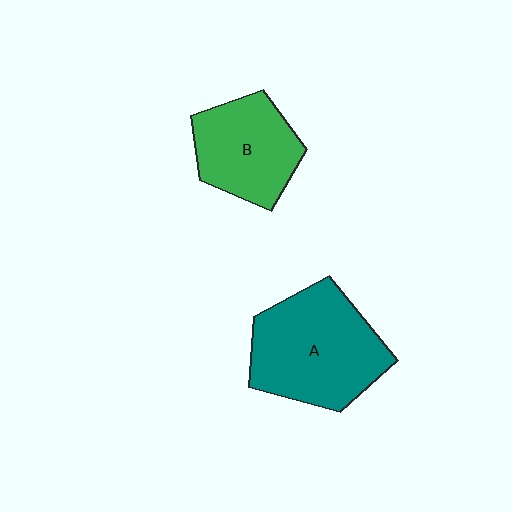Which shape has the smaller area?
Shape B (green).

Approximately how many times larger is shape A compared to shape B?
Approximately 1.4 times.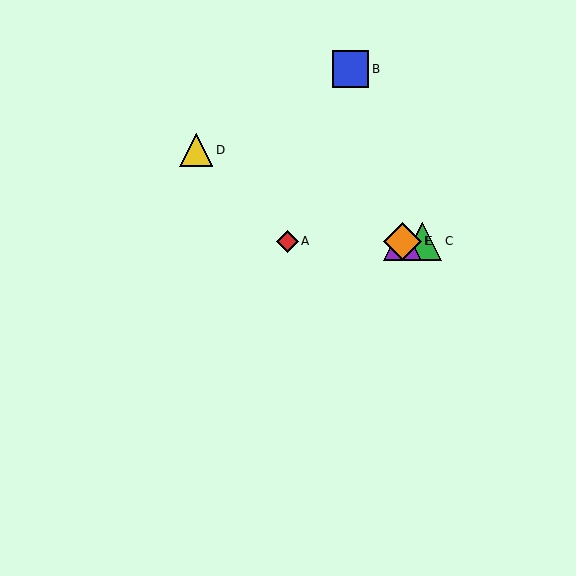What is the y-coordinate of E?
Object E is at y≈241.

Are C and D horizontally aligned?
No, C is at y≈241 and D is at y≈150.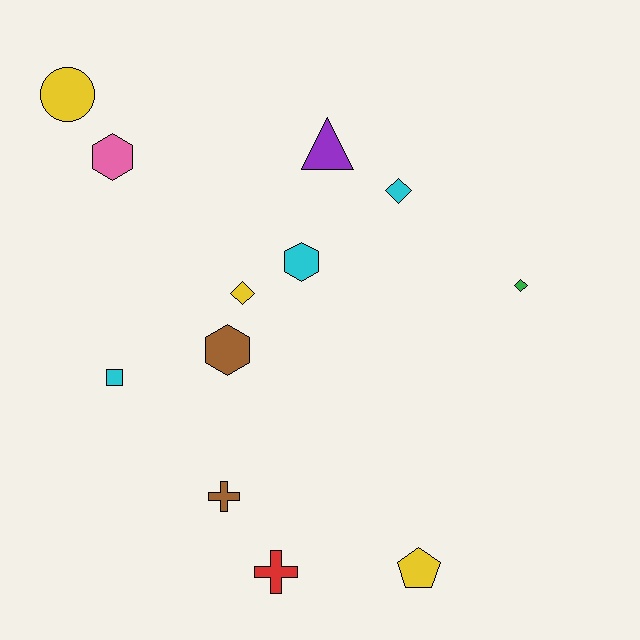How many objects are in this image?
There are 12 objects.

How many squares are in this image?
There is 1 square.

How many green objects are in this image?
There is 1 green object.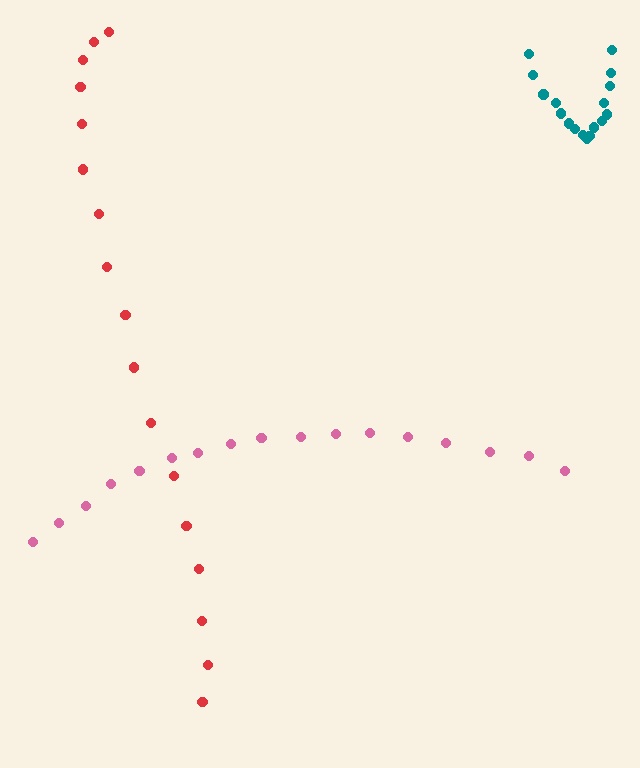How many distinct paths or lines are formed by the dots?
There are 3 distinct paths.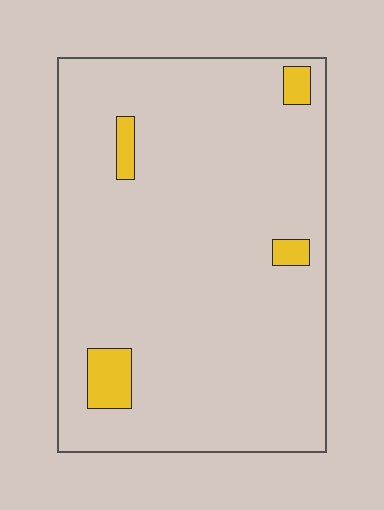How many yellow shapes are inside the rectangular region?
4.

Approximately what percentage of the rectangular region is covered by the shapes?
Approximately 5%.